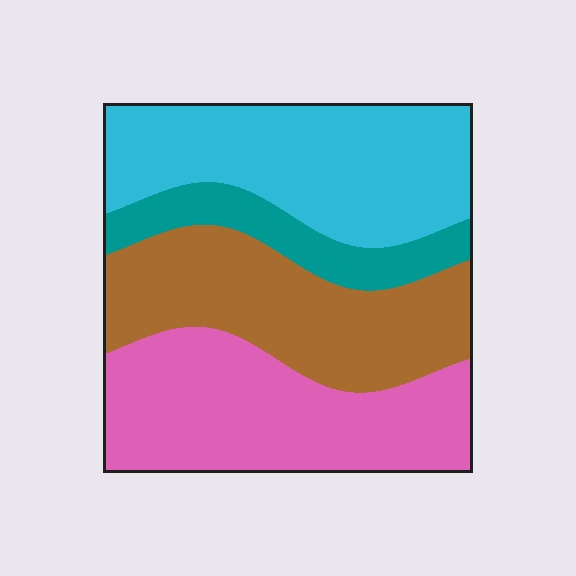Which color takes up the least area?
Teal, at roughly 10%.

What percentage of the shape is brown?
Brown covers 28% of the shape.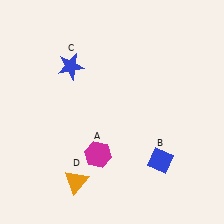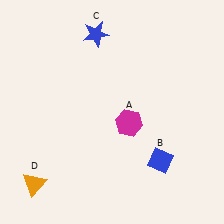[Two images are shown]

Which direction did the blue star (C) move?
The blue star (C) moved up.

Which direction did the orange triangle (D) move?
The orange triangle (D) moved left.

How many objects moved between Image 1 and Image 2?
3 objects moved between the two images.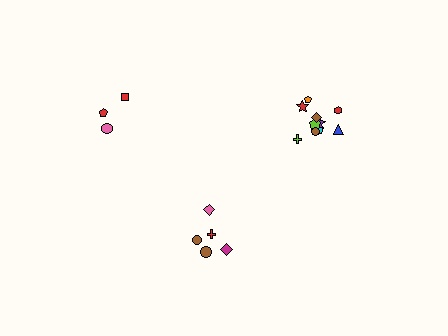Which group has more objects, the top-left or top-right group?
The top-right group.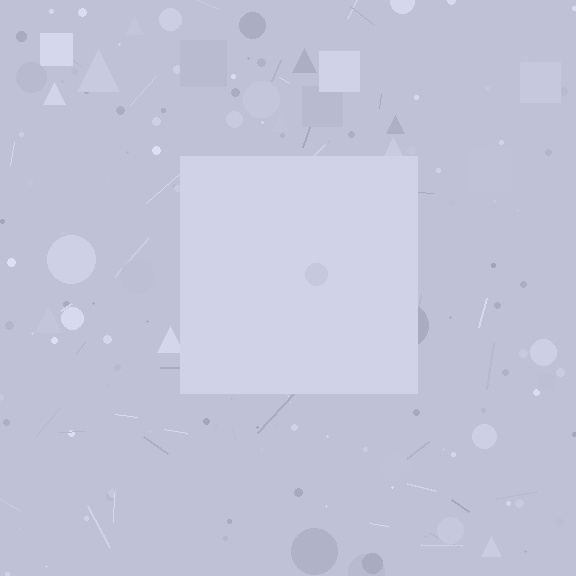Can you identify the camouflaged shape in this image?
The camouflaged shape is a square.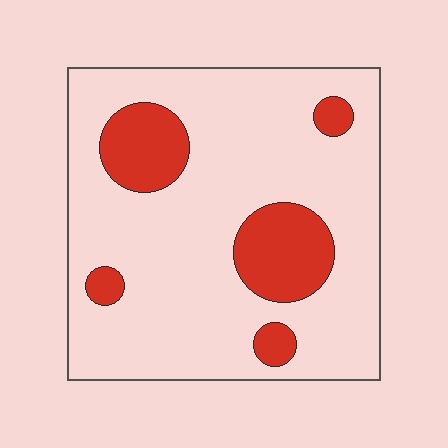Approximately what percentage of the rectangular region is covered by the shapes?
Approximately 20%.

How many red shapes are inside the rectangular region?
5.